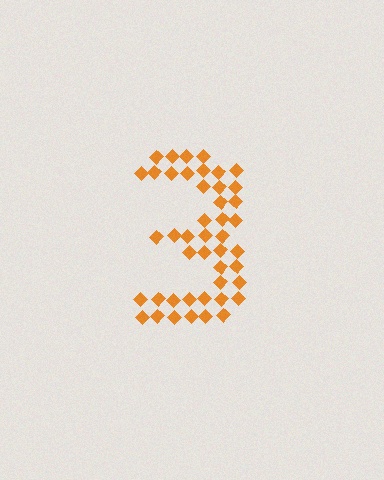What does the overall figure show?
The overall figure shows the digit 3.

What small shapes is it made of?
It is made of small diamonds.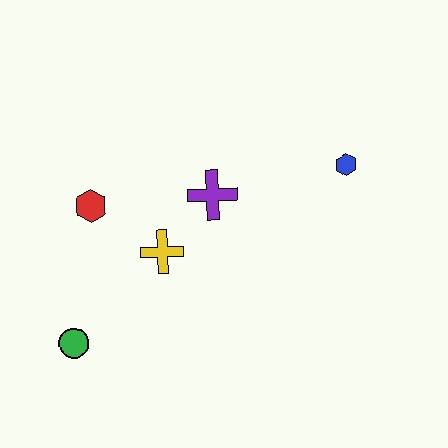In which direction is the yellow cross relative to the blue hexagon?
The yellow cross is to the left of the blue hexagon.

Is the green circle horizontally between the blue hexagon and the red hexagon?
No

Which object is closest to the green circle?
The yellow cross is closest to the green circle.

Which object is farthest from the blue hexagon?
The green circle is farthest from the blue hexagon.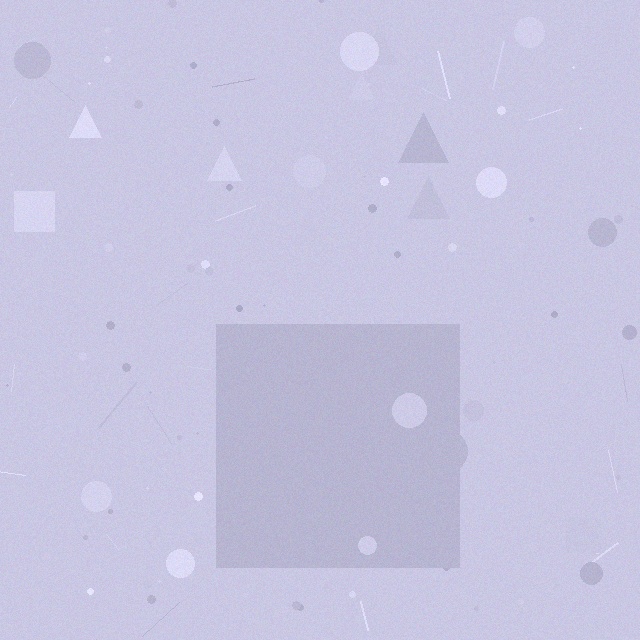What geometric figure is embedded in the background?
A square is embedded in the background.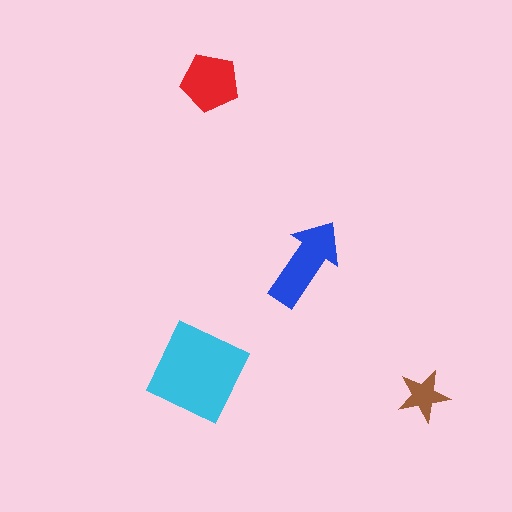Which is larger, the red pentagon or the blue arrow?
The blue arrow.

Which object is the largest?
The cyan diamond.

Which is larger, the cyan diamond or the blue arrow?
The cyan diamond.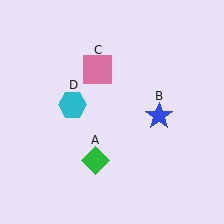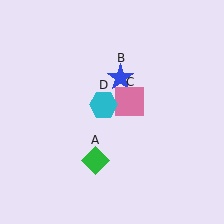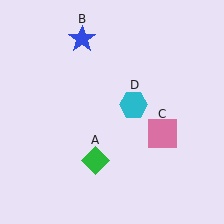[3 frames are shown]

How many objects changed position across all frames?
3 objects changed position: blue star (object B), pink square (object C), cyan hexagon (object D).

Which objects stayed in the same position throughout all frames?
Green diamond (object A) remained stationary.